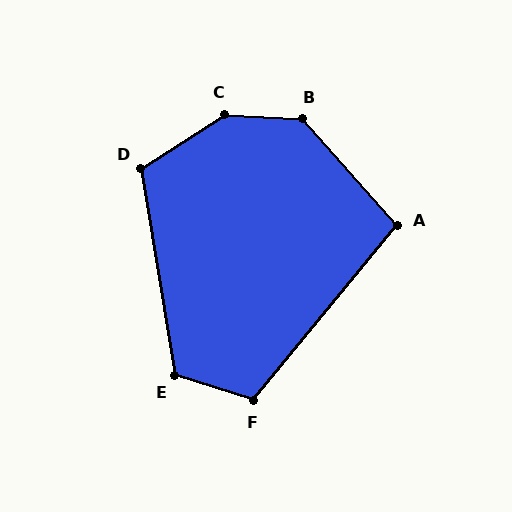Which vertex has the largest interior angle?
C, at approximately 144 degrees.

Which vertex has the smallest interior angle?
A, at approximately 99 degrees.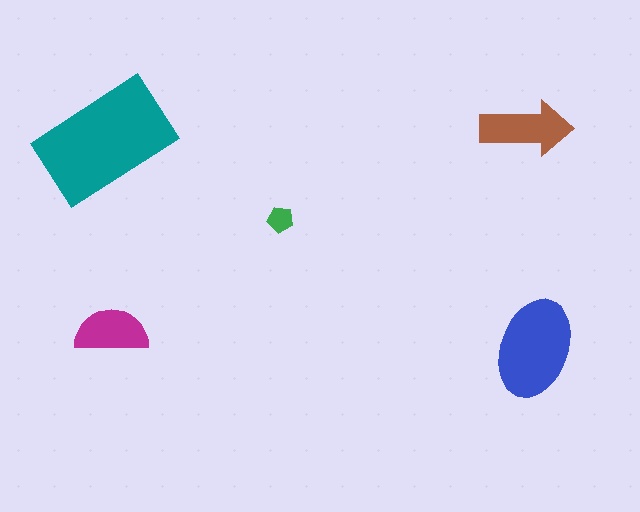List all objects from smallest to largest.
The green pentagon, the magenta semicircle, the brown arrow, the blue ellipse, the teal rectangle.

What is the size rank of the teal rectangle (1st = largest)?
1st.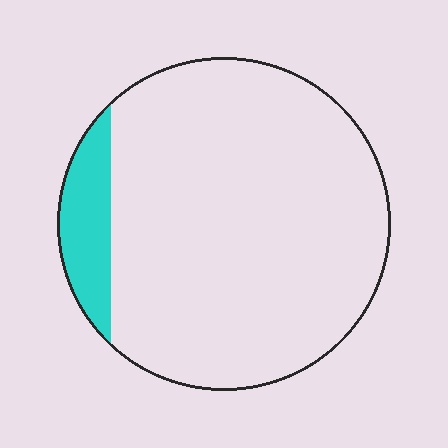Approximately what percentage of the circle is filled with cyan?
Approximately 10%.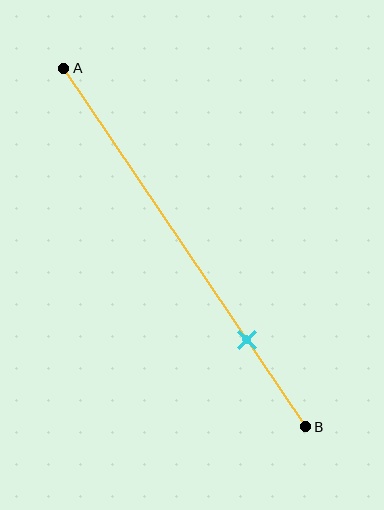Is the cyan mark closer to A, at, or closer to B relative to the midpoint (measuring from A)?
The cyan mark is closer to point B than the midpoint of segment AB.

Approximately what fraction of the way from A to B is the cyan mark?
The cyan mark is approximately 75% of the way from A to B.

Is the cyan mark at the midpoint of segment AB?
No, the mark is at about 75% from A, not at the 50% midpoint.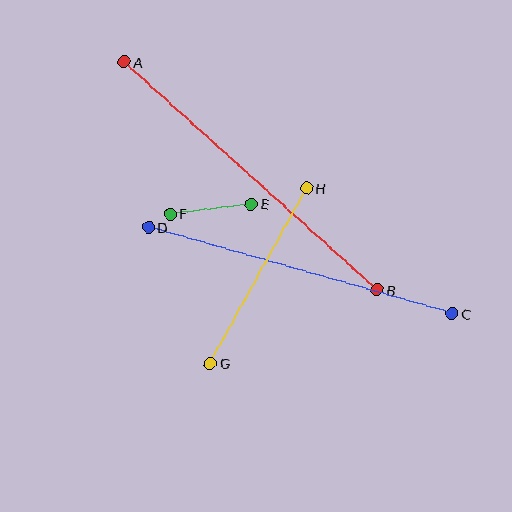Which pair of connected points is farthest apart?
Points A and B are farthest apart.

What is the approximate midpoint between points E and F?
The midpoint is at approximately (211, 209) pixels.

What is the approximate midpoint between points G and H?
The midpoint is at approximately (259, 276) pixels.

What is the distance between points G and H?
The distance is approximately 200 pixels.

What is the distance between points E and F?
The distance is approximately 82 pixels.